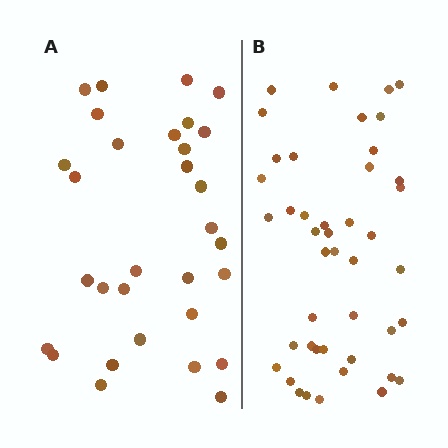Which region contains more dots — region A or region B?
Region B (the right region) has more dots.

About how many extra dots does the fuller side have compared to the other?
Region B has approximately 15 more dots than region A.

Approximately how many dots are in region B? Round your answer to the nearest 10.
About 40 dots. (The exact count is 44, which rounds to 40.)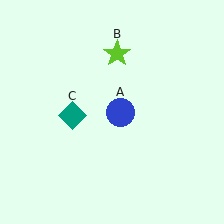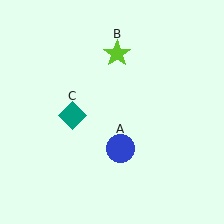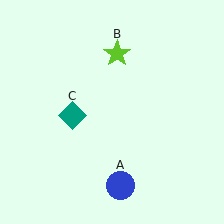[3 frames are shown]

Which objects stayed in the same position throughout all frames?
Lime star (object B) and teal diamond (object C) remained stationary.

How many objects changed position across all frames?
1 object changed position: blue circle (object A).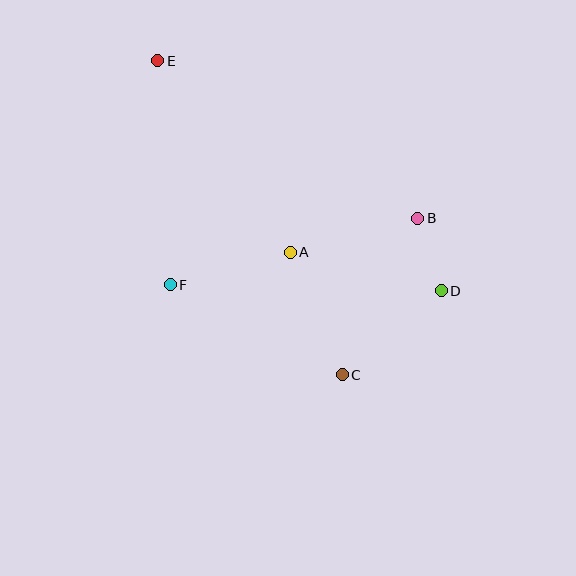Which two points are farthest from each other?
Points D and E are farthest from each other.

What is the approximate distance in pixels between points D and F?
The distance between D and F is approximately 271 pixels.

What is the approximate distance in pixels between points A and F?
The distance between A and F is approximately 124 pixels.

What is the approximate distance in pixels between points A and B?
The distance between A and B is approximately 132 pixels.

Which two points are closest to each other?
Points B and D are closest to each other.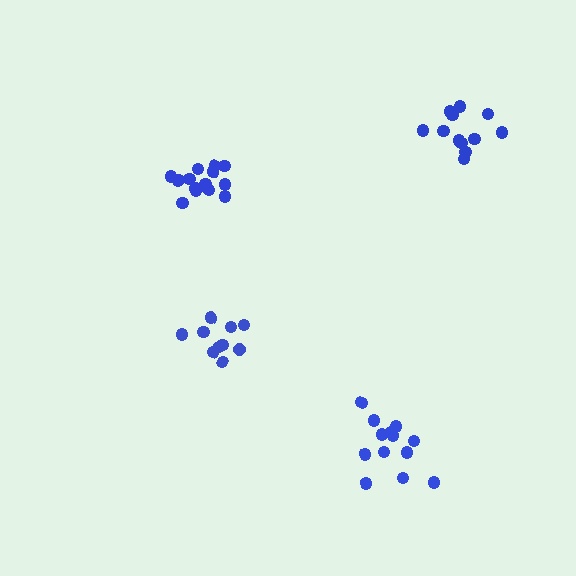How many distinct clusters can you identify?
There are 4 distinct clusters.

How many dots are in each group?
Group 1: 16 dots, Group 2: 13 dots, Group 3: 12 dots, Group 4: 10 dots (51 total).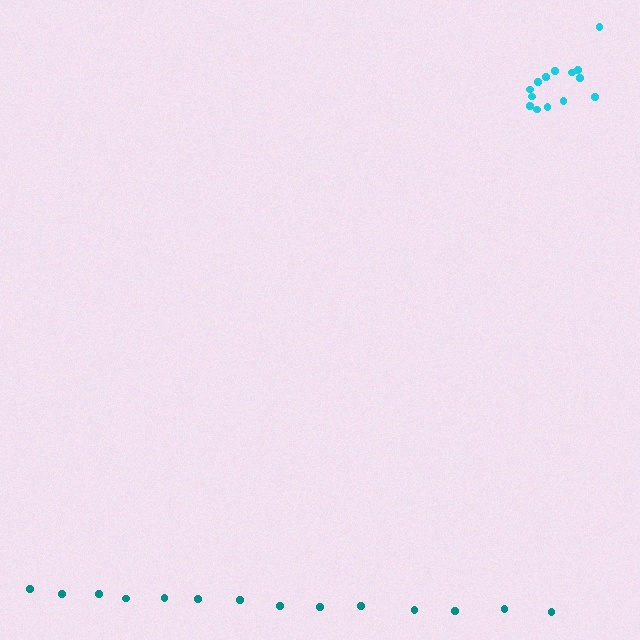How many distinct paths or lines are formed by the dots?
There are 2 distinct paths.